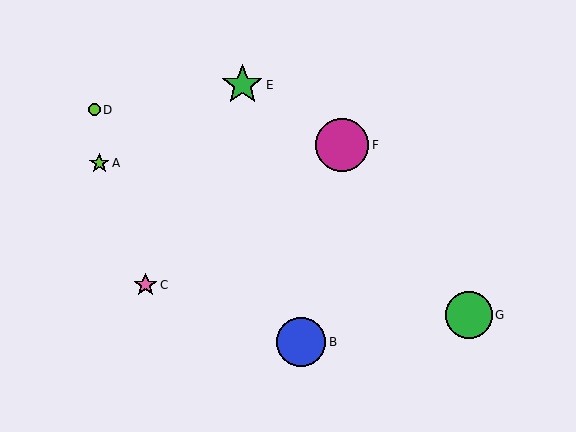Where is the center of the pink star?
The center of the pink star is at (146, 285).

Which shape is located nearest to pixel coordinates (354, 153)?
The magenta circle (labeled F) at (342, 145) is nearest to that location.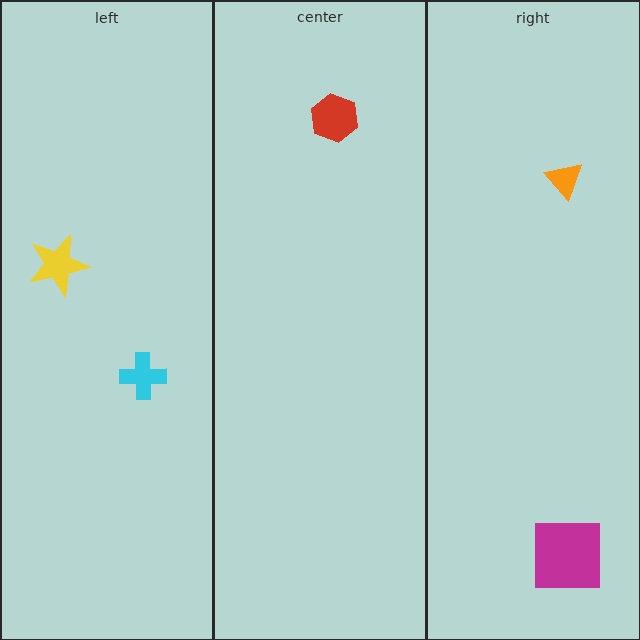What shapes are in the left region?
The cyan cross, the yellow star.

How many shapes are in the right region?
2.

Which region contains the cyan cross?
The left region.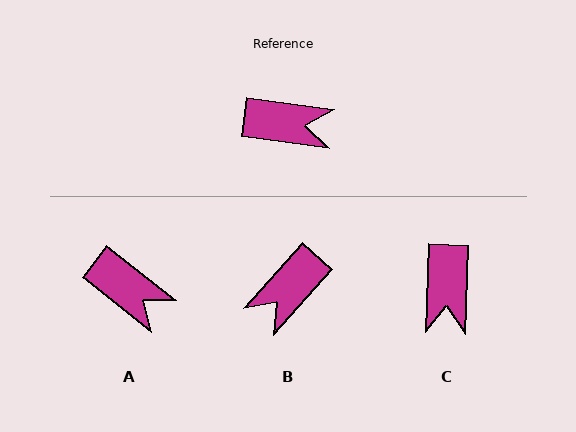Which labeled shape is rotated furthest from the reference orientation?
B, about 124 degrees away.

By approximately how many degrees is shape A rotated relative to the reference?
Approximately 30 degrees clockwise.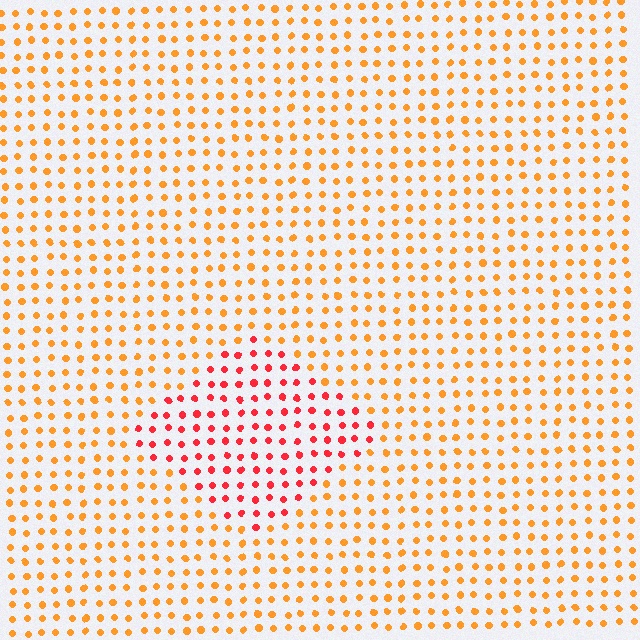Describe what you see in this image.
The image is filled with small orange elements in a uniform arrangement. A diamond-shaped region is visible where the elements are tinted to a slightly different hue, forming a subtle color boundary.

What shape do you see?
I see a diamond.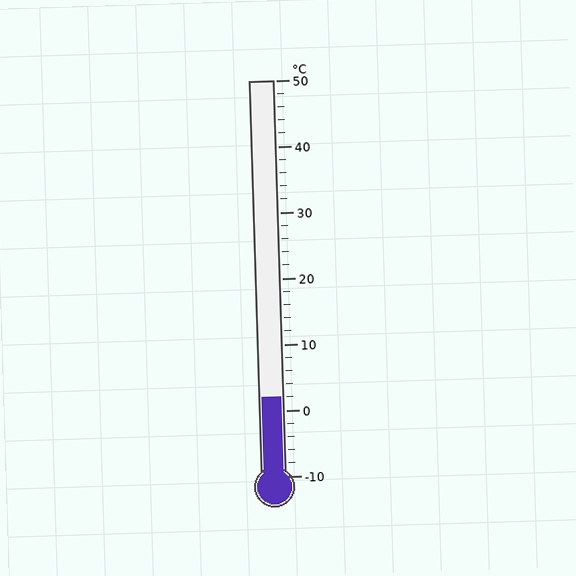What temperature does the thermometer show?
The thermometer shows approximately 2°C.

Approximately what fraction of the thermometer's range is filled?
The thermometer is filled to approximately 20% of its range.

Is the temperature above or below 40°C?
The temperature is below 40°C.